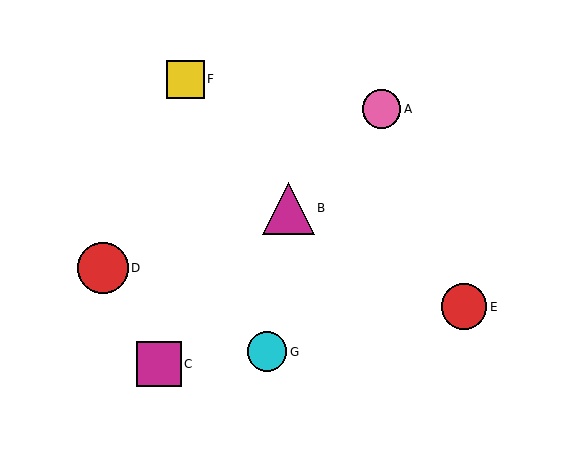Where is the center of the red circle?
The center of the red circle is at (464, 307).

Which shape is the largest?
The magenta triangle (labeled B) is the largest.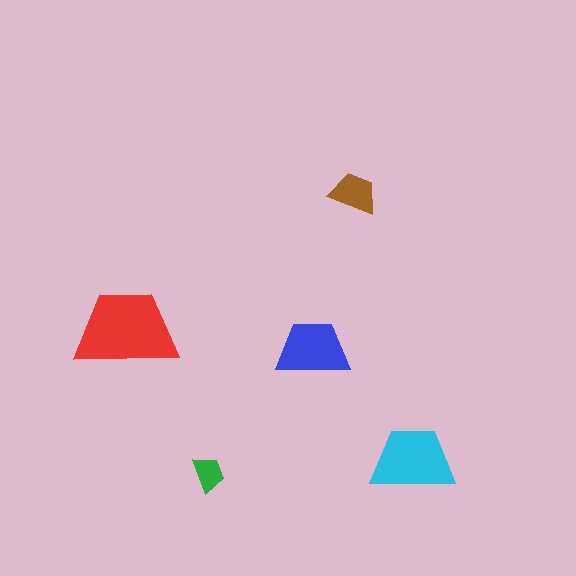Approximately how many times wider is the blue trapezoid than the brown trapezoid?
About 1.5 times wider.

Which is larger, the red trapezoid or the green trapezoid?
The red one.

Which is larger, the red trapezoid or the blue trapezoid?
The red one.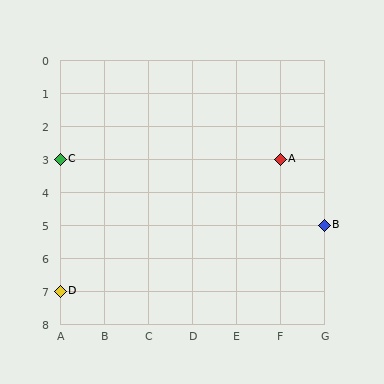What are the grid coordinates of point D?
Point D is at grid coordinates (A, 7).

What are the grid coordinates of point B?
Point B is at grid coordinates (G, 5).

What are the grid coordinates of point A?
Point A is at grid coordinates (F, 3).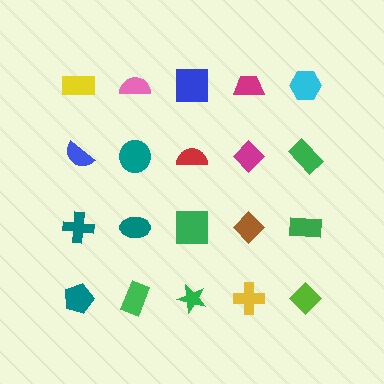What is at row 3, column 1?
A teal cross.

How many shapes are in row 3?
5 shapes.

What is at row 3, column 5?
A green rectangle.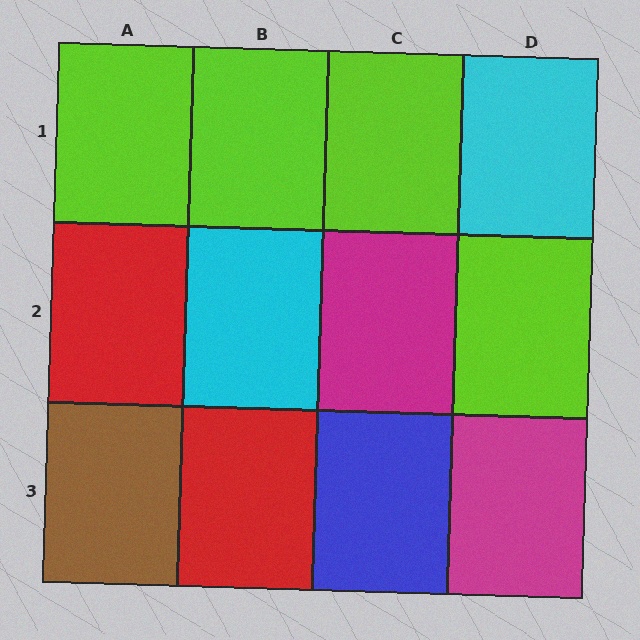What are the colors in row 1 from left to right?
Lime, lime, lime, cyan.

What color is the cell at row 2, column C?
Magenta.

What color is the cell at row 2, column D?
Lime.